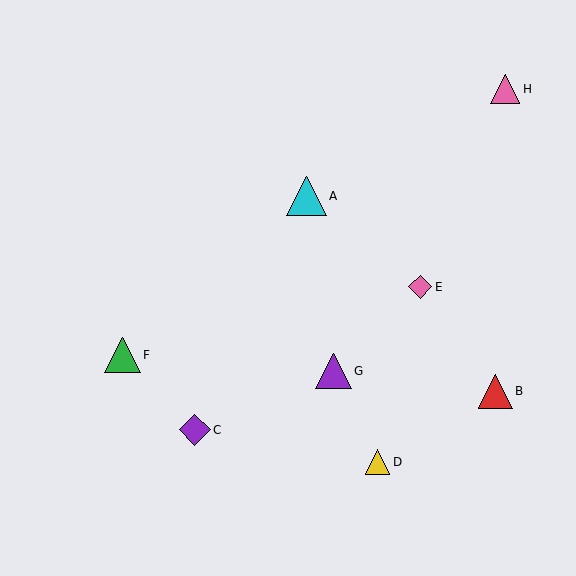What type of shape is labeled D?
Shape D is a yellow triangle.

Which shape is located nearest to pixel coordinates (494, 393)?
The red triangle (labeled B) at (495, 391) is nearest to that location.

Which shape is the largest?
The cyan triangle (labeled A) is the largest.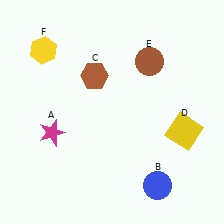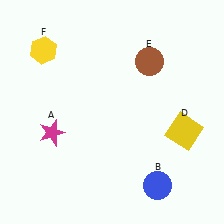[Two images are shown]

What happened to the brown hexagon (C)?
The brown hexagon (C) was removed in Image 2. It was in the top-left area of Image 1.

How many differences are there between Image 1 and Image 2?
There is 1 difference between the two images.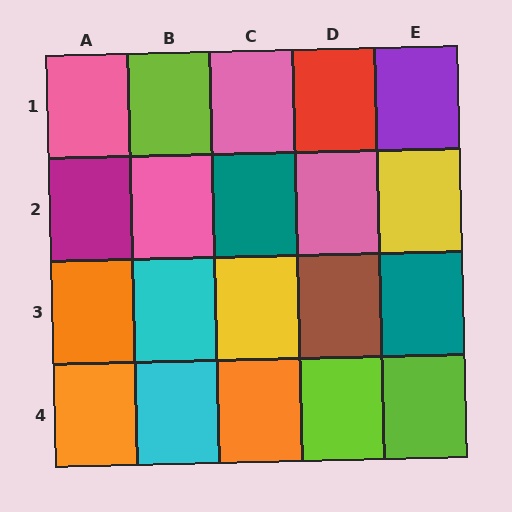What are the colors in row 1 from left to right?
Pink, lime, pink, red, purple.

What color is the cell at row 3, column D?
Brown.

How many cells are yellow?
2 cells are yellow.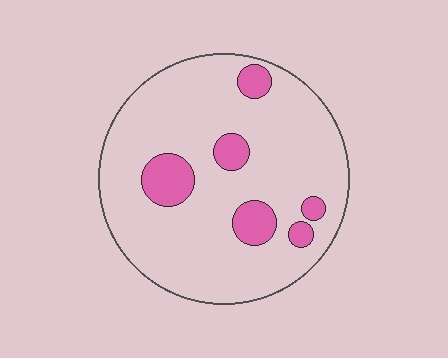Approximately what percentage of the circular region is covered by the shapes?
Approximately 15%.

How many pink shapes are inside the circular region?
6.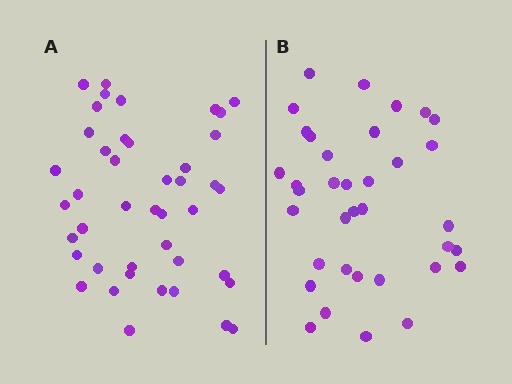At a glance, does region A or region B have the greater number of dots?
Region A (the left region) has more dots.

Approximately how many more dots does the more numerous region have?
Region A has roughly 8 or so more dots than region B.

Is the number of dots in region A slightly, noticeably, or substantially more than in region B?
Region A has only slightly more — the two regions are fairly close. The ratio is roughly 1.2 to 1.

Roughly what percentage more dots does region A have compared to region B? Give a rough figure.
About 20% more.